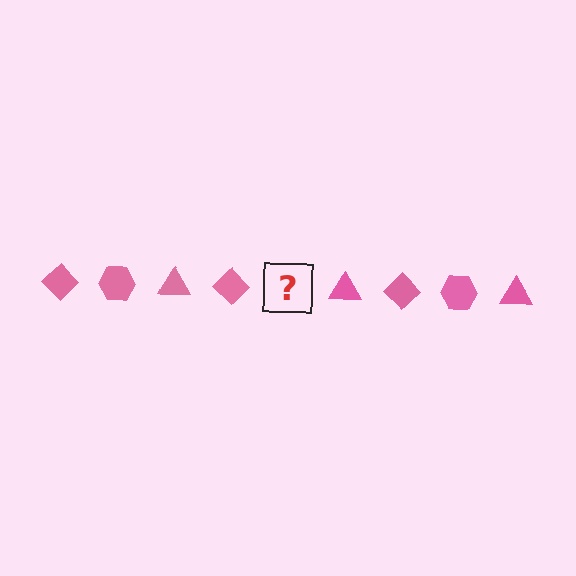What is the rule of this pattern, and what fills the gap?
The rule is that the pattern cycles through diamond, hexagon, triangle shapes in pink. The gap should be filled with a pink hexagon.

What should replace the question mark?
The question mark should be replaced with a pink hexagon.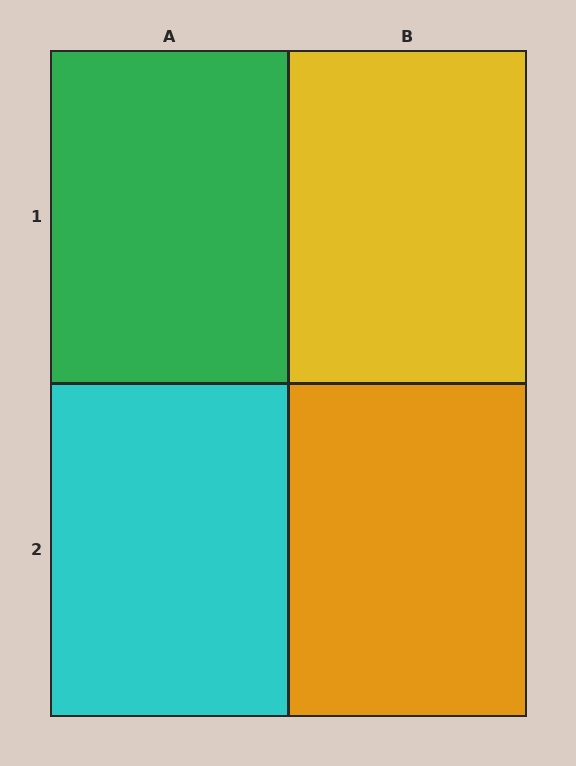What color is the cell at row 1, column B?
Yellow.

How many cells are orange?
1 cell is orange.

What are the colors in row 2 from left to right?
Cyan, orange.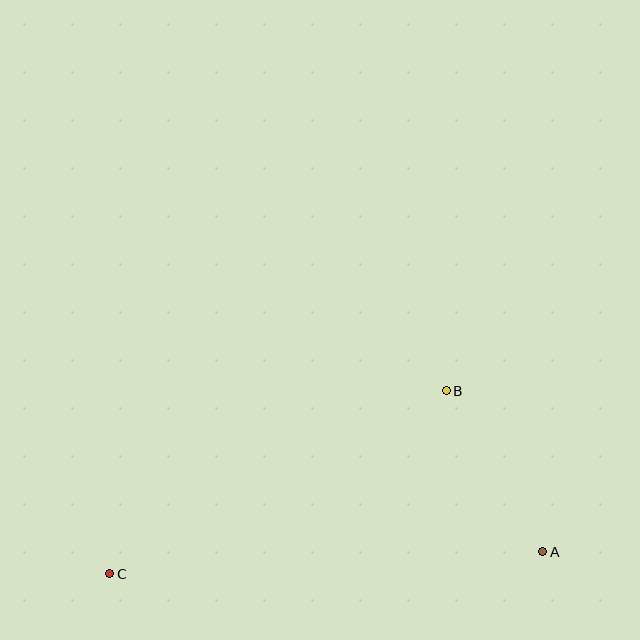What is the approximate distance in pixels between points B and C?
The distance between B and C is approximately 383 pixels.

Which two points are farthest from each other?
Points A and C are farthest from each other.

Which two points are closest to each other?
Points A and B are closest to each other.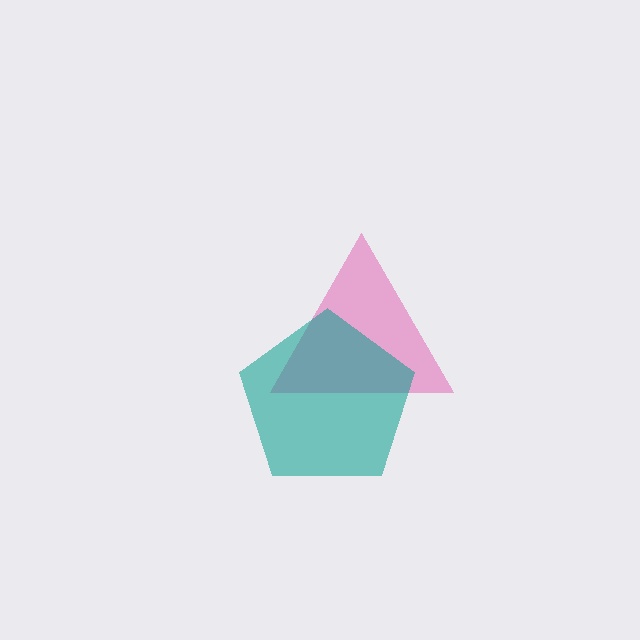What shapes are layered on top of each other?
The layered shapes are: a pink triangle, a teal pentagon.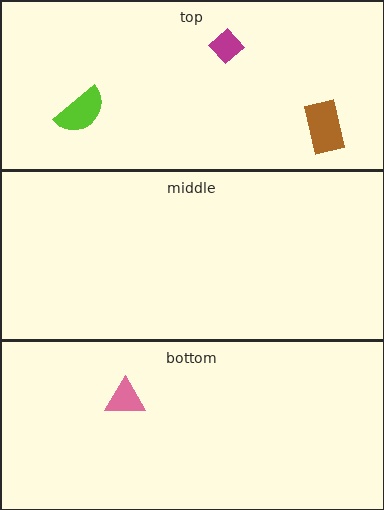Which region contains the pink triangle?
The bottom region.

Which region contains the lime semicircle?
The top region.